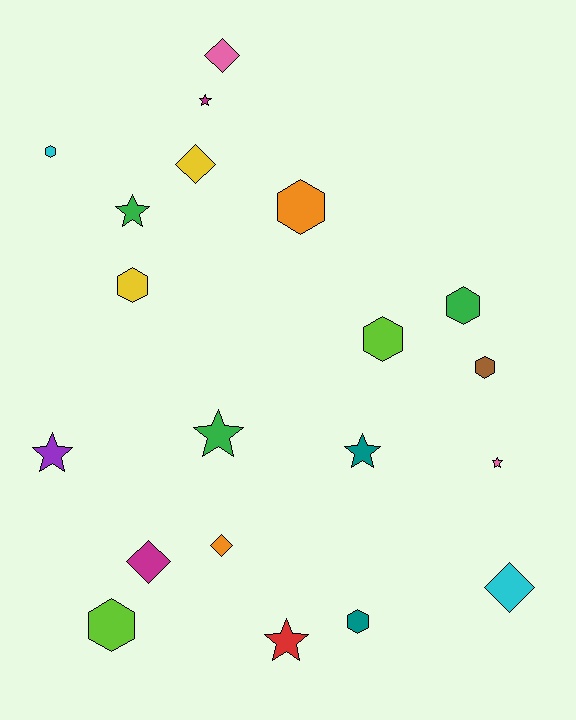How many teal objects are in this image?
There are 2 teal objects.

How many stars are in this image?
There are 7 stars.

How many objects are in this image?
There are 20 objects.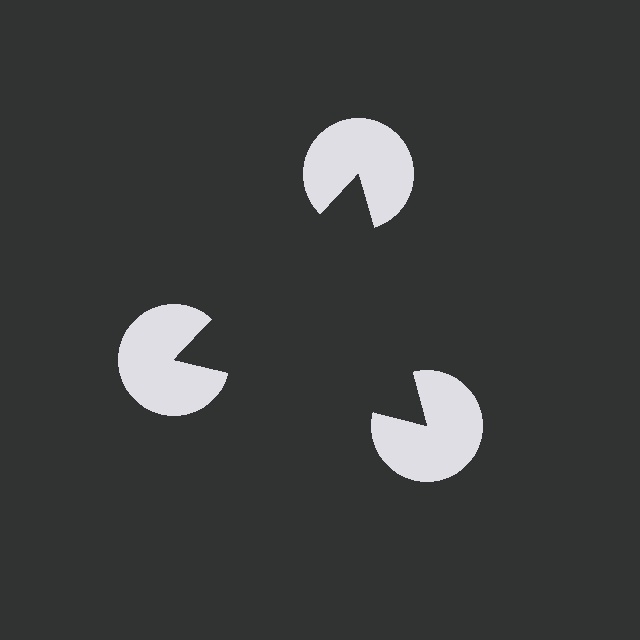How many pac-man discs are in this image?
There are 3 — one at each vertex of the illusory triangle.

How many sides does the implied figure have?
3 sides.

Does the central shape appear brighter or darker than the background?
It typically appears slightly darker than the background, even though no actual brightness change is drawn.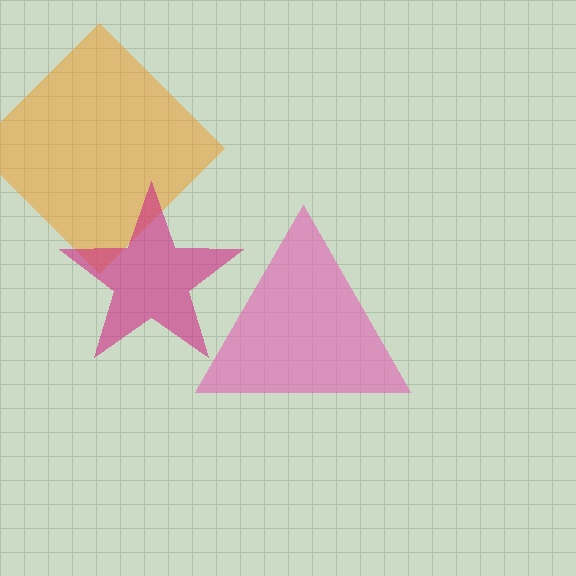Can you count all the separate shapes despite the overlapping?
Yes, there are 3 separate shapes.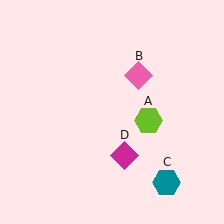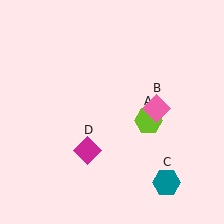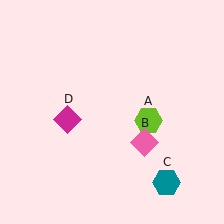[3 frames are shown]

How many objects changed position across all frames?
2 objects changed position: pink diamond (object B), magenta diamond (object D).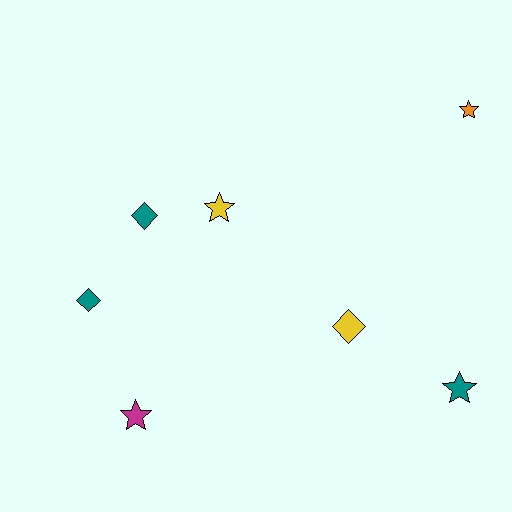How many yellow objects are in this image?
There are 2 yellow objects.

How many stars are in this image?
There are 4 stars.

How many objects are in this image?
There are 7 objects.